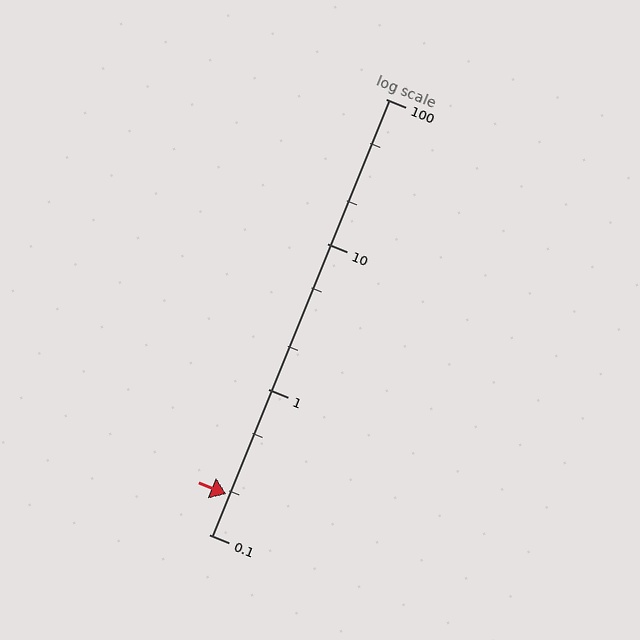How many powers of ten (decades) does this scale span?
The scale spans 3 decades, from 0.1 to 100.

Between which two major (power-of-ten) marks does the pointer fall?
The pointer is between 0.1 and 1.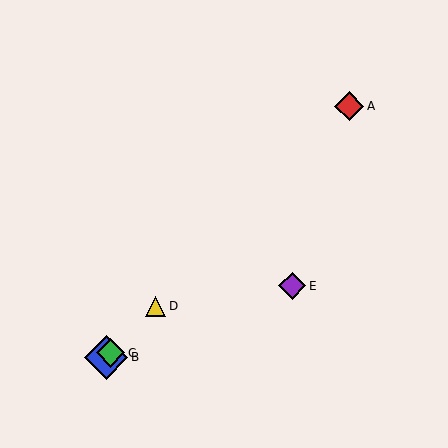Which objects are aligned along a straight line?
Objects A, B, C, D are aligned along a straight line.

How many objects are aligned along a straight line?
4 objects (A, B, C, D) are aligned along a straight line.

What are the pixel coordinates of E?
Object E is at (292, 286).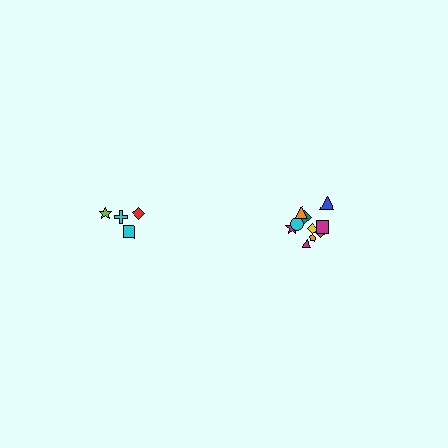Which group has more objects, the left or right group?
The right group.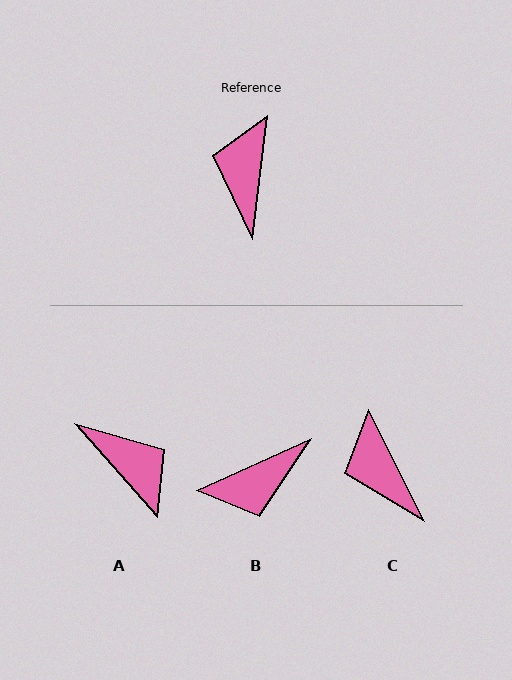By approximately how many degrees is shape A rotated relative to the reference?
Approximately 132 degrees clockwise.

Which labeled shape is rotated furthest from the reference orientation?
A, about 132 degrees away.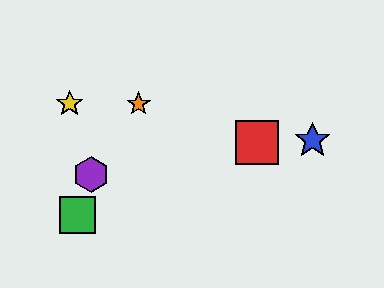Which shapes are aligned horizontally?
The yellow star, the orange star are aligned horizontally.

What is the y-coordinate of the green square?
The green square is at y≈215.